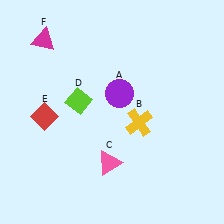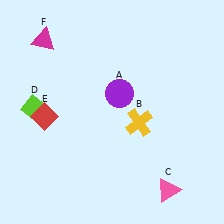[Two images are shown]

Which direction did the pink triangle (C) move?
The pink triangle (C) moved right.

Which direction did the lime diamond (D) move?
The lime diamond (D) moved left.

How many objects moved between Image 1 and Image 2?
2 objects moved between the two images.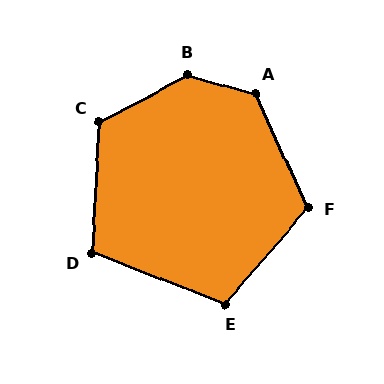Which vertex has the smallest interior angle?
D, at approximately 108 degrees.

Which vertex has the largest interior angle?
B, at approximately 137 degrees.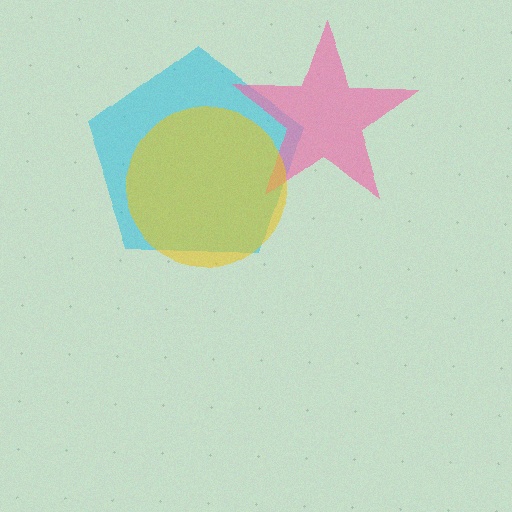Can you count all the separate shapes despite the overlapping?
Yes, there are 3 separate shapes.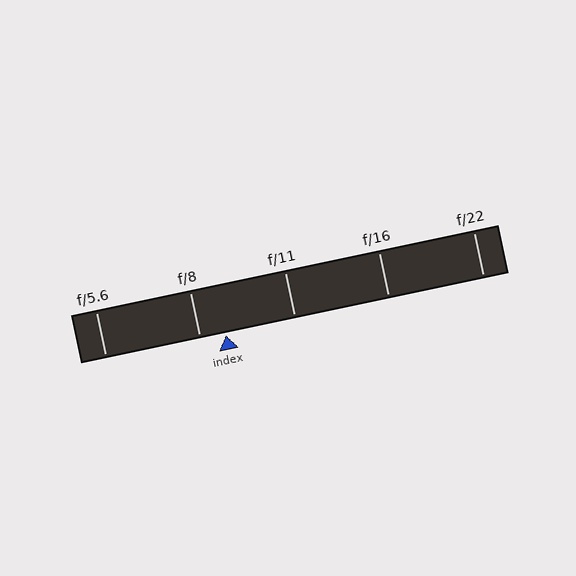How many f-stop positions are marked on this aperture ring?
There are 5 f-stop positions marked.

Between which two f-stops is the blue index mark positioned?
The index mark is between f/8 and f/11.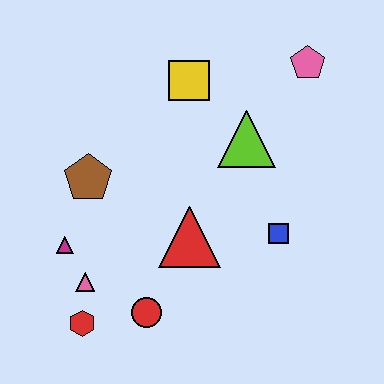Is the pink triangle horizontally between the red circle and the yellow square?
No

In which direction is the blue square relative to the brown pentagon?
The blue square is to the right of the brown pentagon.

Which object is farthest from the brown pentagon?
The pink pentagon is farthest from the brown pentagon.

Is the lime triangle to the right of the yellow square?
Yes